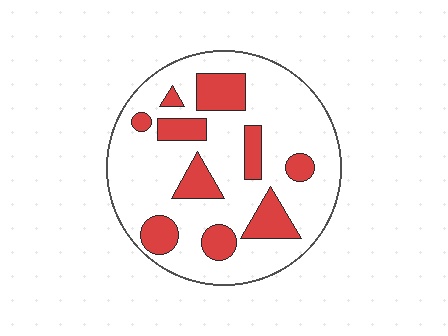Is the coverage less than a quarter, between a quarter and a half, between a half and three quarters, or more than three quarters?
Less than a quarter.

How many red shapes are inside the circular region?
10.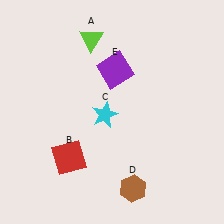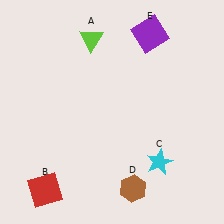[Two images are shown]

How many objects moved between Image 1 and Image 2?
3 objects moved between the two images.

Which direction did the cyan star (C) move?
The cyan star (C) moved right.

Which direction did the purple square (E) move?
The purple square (E) moved up.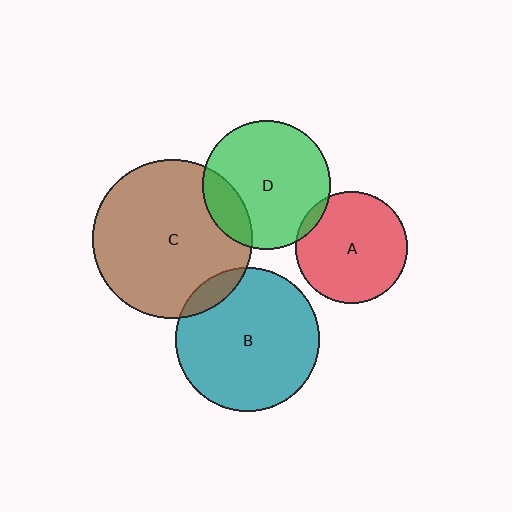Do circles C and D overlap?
Yes.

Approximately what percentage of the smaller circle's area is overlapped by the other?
Approximately 20%.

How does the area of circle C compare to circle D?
Approximately 1.5 times.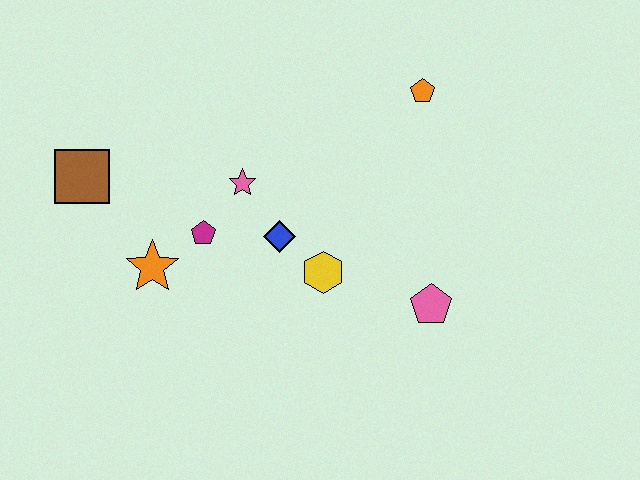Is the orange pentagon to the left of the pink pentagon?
Yes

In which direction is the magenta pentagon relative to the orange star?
The magenta pentagon is to the right of the orange star.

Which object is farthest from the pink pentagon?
The brown square is farthest from the pink pentagon.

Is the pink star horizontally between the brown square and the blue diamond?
Yes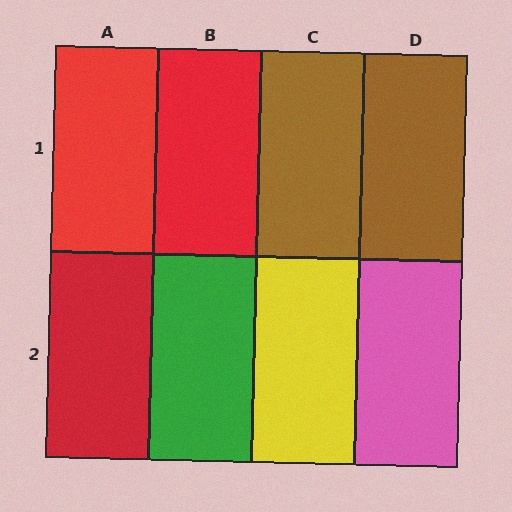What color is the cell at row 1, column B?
Red.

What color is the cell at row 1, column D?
Brown.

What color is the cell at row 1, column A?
Red.